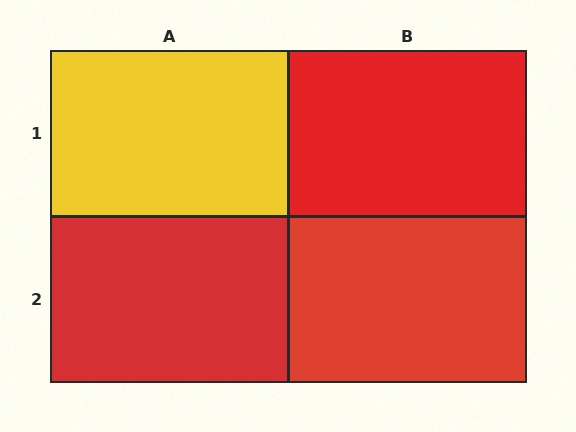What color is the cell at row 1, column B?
Red.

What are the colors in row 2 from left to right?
Red, red.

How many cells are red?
3 cells are red.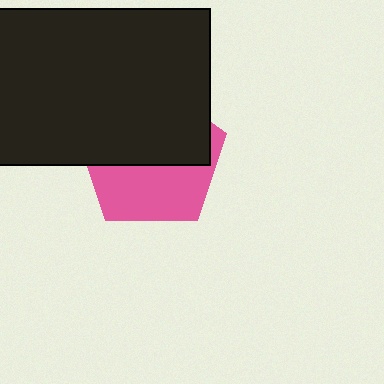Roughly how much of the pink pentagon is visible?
A small part of it is visible (roughly 45%).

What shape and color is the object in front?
The object in front is a black rectangle.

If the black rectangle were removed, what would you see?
You would see the complete pink pentagon.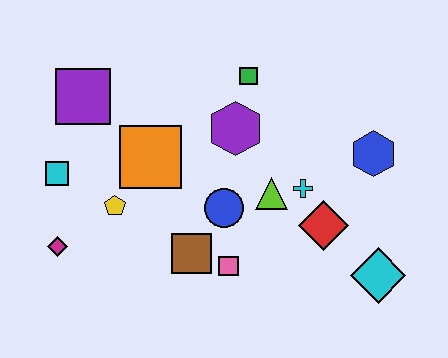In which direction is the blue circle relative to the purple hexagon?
The blue circle is below the purple hexagon.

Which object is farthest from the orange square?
The cyan diamond is farthest from the orange square.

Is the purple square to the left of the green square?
Yes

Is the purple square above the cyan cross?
Yes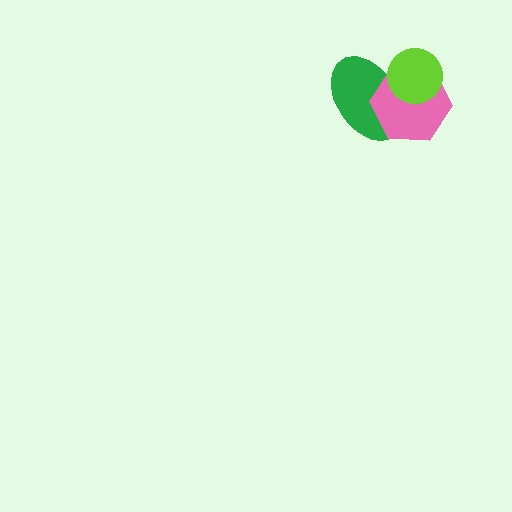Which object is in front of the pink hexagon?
The lime circle is in front of the pink hexagon.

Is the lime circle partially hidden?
No, no other shape covers it.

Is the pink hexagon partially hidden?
Yes, it is partially covered by another shape.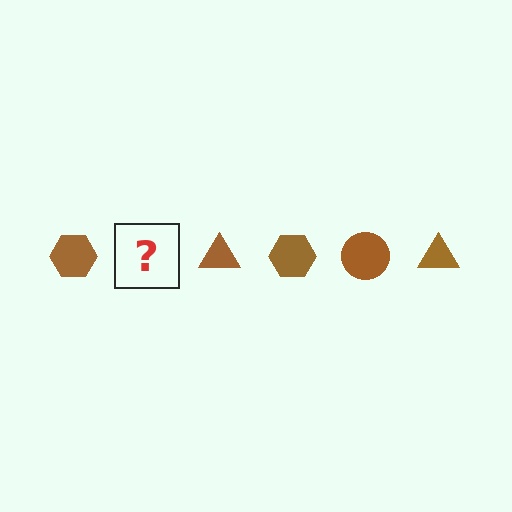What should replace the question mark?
The question mark should be replaced with a brown circle.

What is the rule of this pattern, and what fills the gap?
The rule is that the pattern cycles through hexagon, circle, triangle shapes in brown. The gap should be filled with a brown circle.